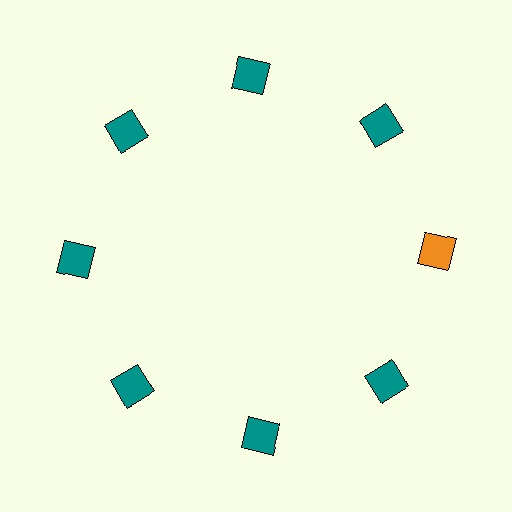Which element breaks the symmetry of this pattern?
The orange square at roughly the 3 o'clock position breaks the symmetry. All other shapes are teal squares.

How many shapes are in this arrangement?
There are 8 shapes arranged in a ring pattern.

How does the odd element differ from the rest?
It has a different color: orange instead of teal.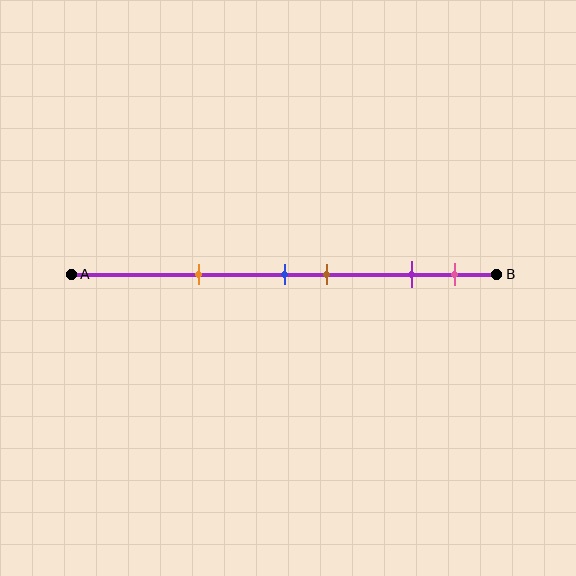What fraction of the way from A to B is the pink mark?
The pink mark is approximately 90% (0.9) of the way from A to B.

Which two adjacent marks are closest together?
The blue and brown marks are the closest adjacent pair.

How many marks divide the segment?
There are 5 marks dividing the segment.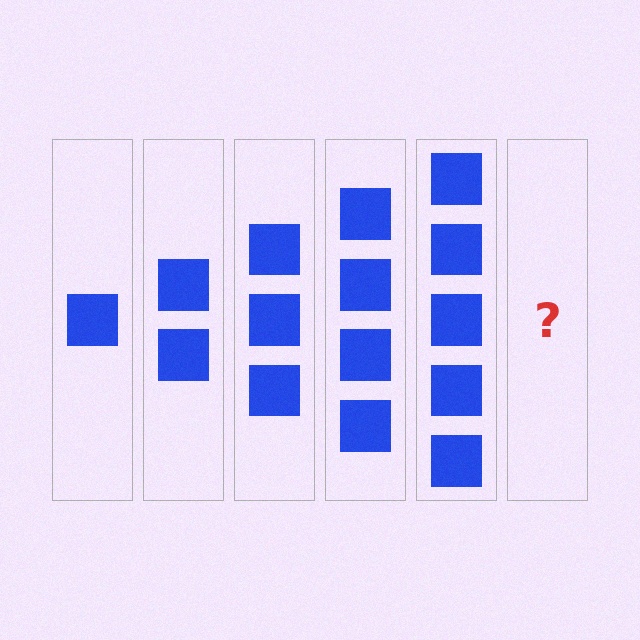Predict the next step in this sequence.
The next step is 6 squares.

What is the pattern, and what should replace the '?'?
The pattern is that each step adds one more square. The '?' should be 6 squares.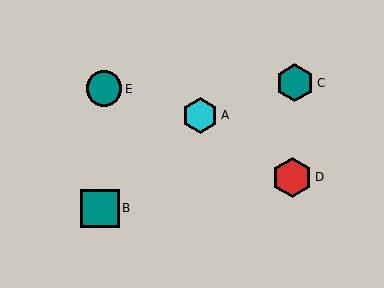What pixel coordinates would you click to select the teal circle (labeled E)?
Click at (104, 89) to select the teal circle E.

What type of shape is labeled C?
Shape C is a teal hexagon.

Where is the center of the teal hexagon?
The center of the teal hexagon is at (295, 83).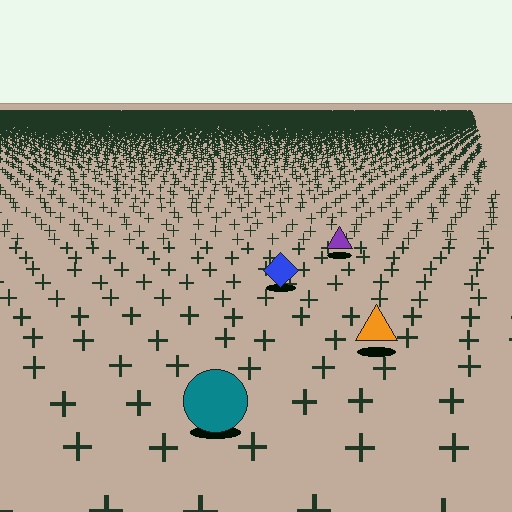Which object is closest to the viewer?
The teal circle is closest. The texture marks near it are larger and more spread out.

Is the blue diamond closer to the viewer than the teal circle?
No. The teal circle is closer — you can tell from the texture gradient: the ground texture is coarser near it.